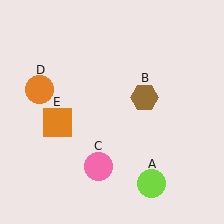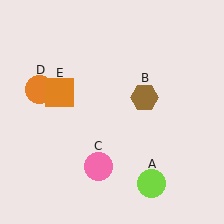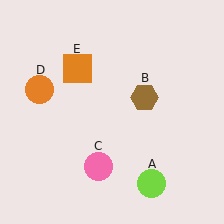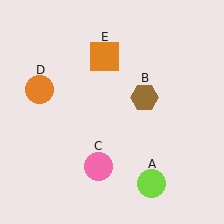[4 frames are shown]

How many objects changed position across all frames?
1 object changed position: orange square (object E).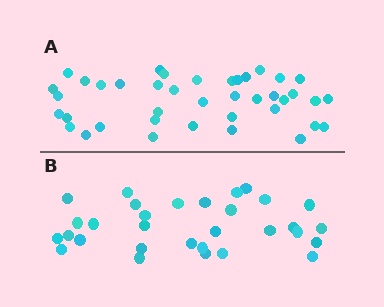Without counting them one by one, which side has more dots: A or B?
Region A (the top region) has more dots.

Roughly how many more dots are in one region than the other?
Region A has roughly 8 or so more dots than region B.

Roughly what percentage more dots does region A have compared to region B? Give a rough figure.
About 30% more.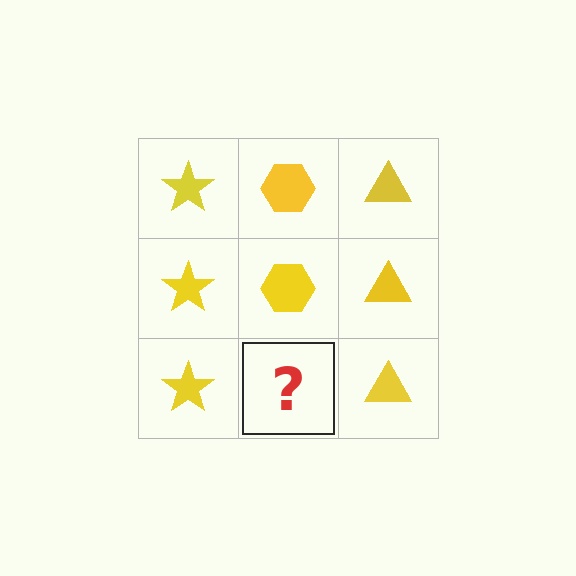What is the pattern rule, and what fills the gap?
The rule is that each column has a consistent shape. The gap should be filled with a yellow hexagon.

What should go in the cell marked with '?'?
The missing cell should contain a yellow hexagon.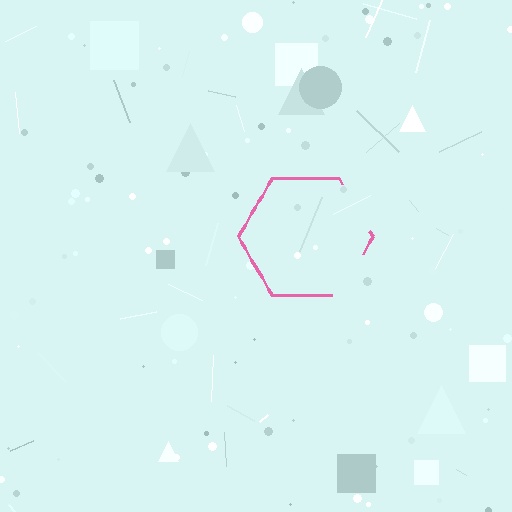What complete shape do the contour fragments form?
The contour fragments form a hexagon.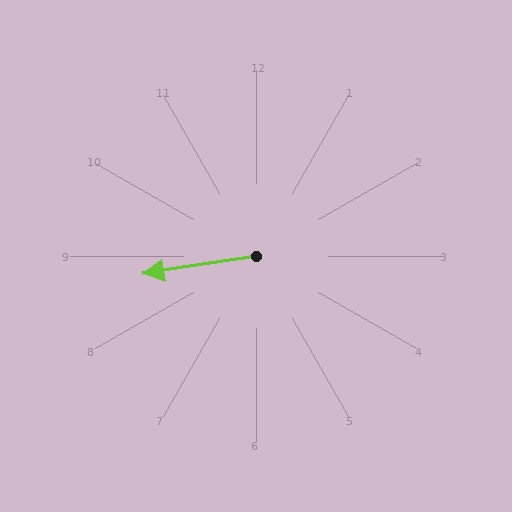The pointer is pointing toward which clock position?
Roughly 9 o'clock.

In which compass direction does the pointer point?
West.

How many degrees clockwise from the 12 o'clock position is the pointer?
Approximately 261 degrees.